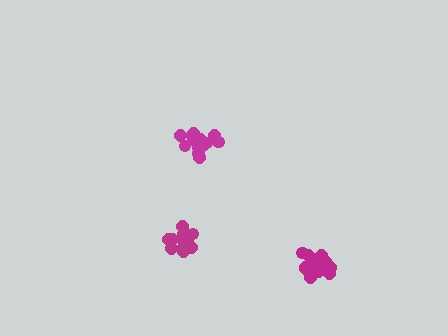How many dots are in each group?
Group 1: 14 dots, Group 2: 13 dots, Group 3: 15 dots (42 total).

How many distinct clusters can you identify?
There are 3 distinct clusters.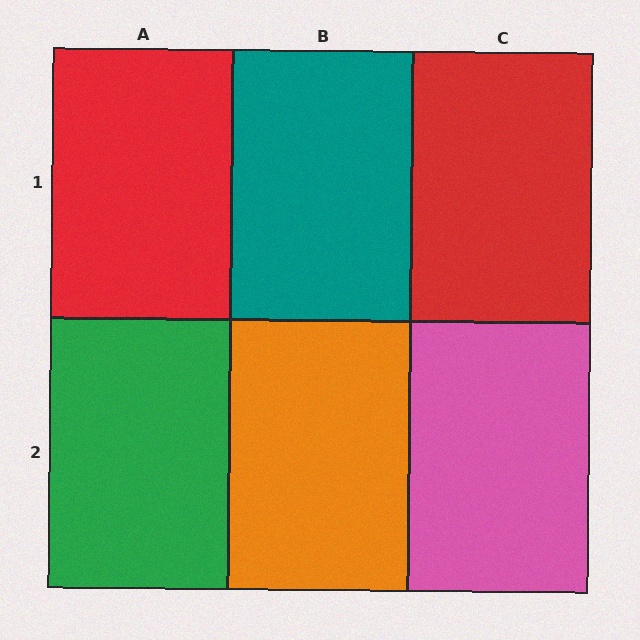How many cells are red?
2 cells are red.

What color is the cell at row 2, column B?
Orange.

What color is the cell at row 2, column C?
Pink.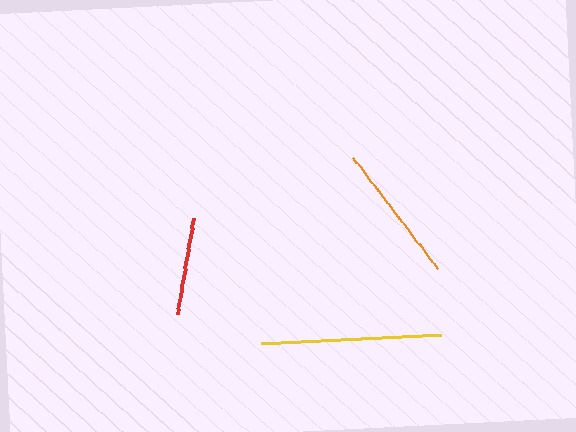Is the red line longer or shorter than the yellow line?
The yellow line is longer than the red line.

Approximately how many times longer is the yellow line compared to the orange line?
The yellow line is approximately 1.3 times the length of the orange line.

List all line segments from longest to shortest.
From longest to shortest: yellow, orange, red.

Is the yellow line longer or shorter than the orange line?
The yellow line is longer than the orange line.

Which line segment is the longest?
The yellow line is the longest at approximately 180 pixels.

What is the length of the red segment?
The red segment is approximately 97 pixels long.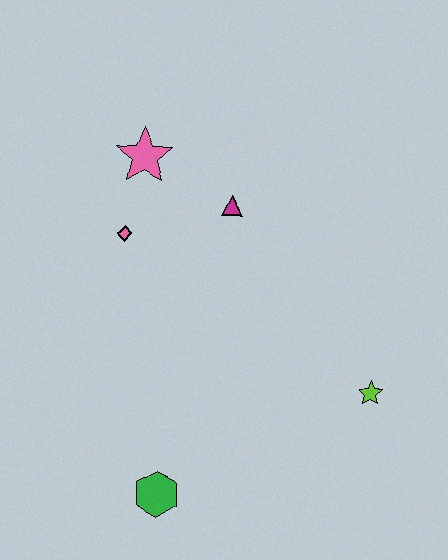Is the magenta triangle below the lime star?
No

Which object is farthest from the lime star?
The pink star is farthest from the lime star.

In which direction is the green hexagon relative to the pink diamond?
The green hexagon is below the pink diamond.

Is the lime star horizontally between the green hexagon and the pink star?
No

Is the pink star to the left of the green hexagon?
Yes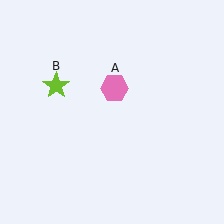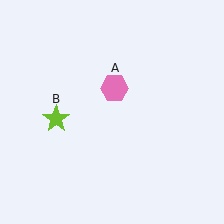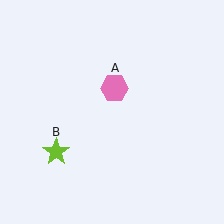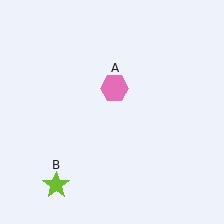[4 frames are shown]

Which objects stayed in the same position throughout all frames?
Pink hexagon (object A) remained stationary.